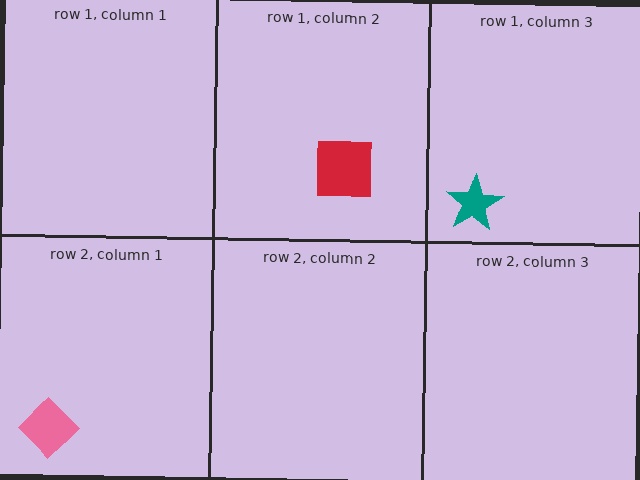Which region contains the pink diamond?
The row 2, column 1 region.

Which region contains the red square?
The row 1, column 2 region.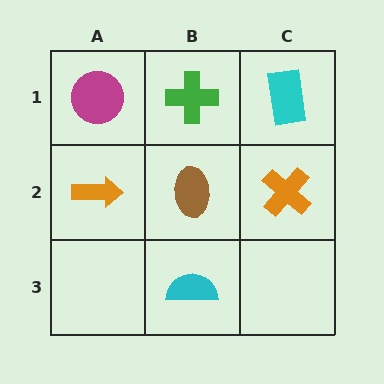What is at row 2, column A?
An orange arrow.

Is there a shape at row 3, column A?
No, that cell is empty.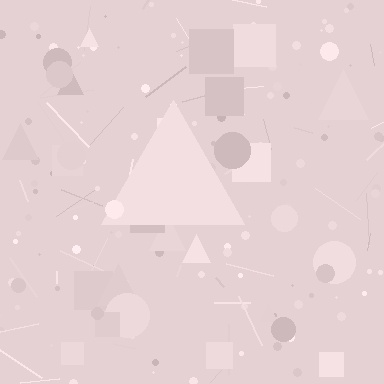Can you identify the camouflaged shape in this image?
The camouflaged shape is a triangle.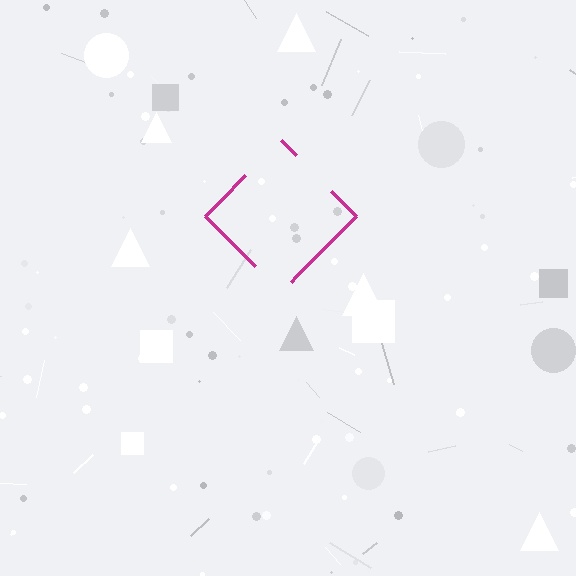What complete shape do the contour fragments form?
The contour fragments form a diamond.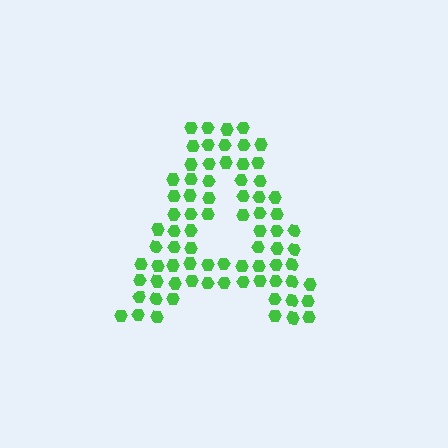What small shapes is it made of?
It is made of small hexagons.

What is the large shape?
The large shape is the letter A.